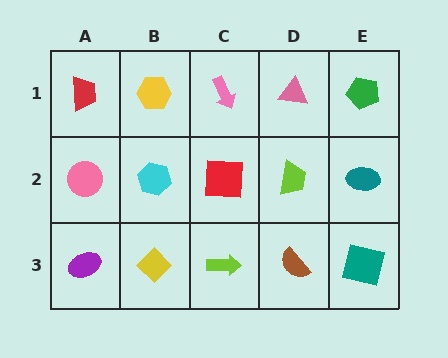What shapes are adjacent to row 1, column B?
A cyan hexagon (row 2, column B), a red trapezoid (row 1, column A), a pink arrow (row 1, column C).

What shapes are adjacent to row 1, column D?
A lime trapezoid (row 2, column D), a pink arrow (row 1, column C), a green pentagon (row 1, column E).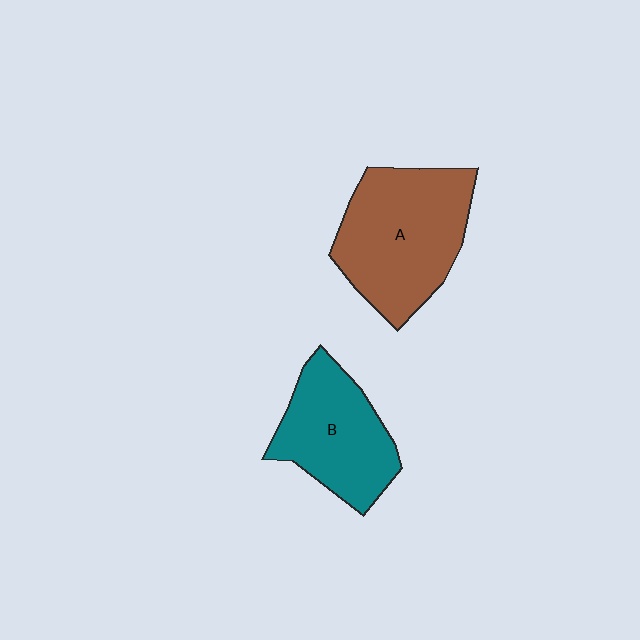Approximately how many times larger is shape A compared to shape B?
Approximately 1.3 times.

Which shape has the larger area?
Shape A (brown).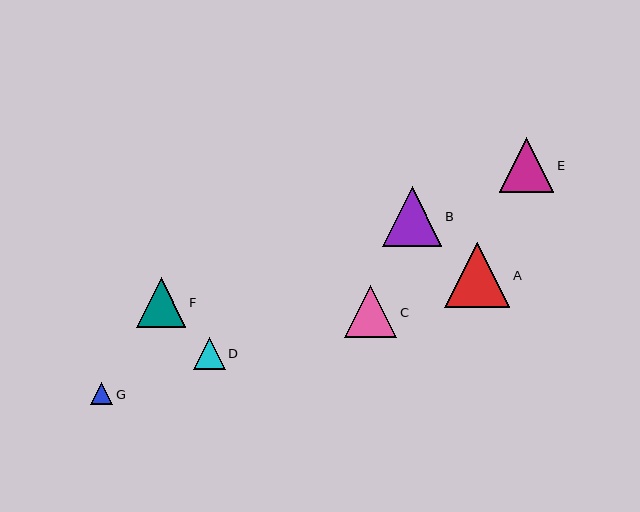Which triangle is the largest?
Triangle A is the largest with a size of approximately 65 pixels.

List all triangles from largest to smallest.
From largest to smallest: A, B, E, C, F, D, G.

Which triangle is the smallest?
Triangle G is the smallest with a size of approximately 22 pixels.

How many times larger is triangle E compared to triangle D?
Triangle E is approximately 1.7 times the size of triangle D.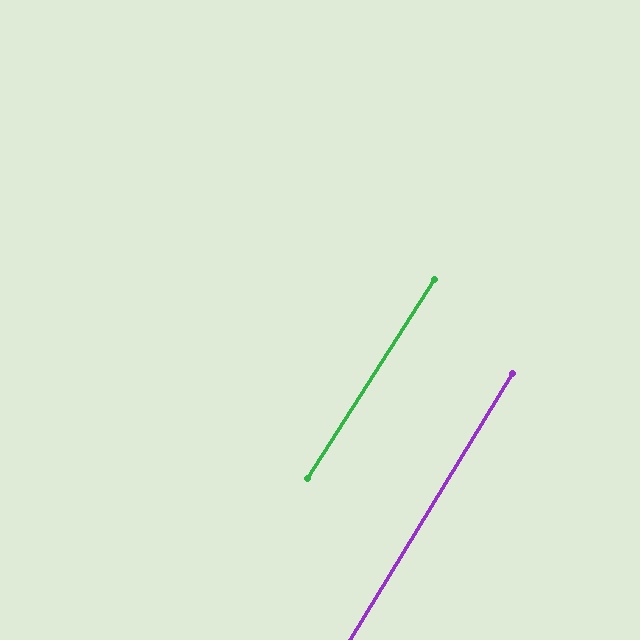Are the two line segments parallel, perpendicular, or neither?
Parallel — their directions differ by only 1.1°.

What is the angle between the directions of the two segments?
Approximately 1 degree.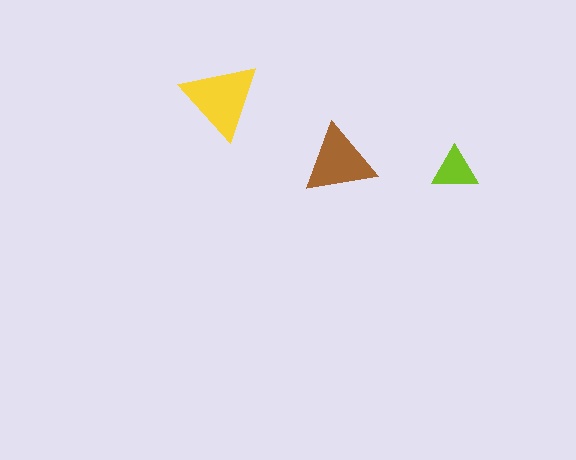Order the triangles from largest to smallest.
the yellow one, the brown one, the lime one.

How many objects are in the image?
There are 3 objects in the image.